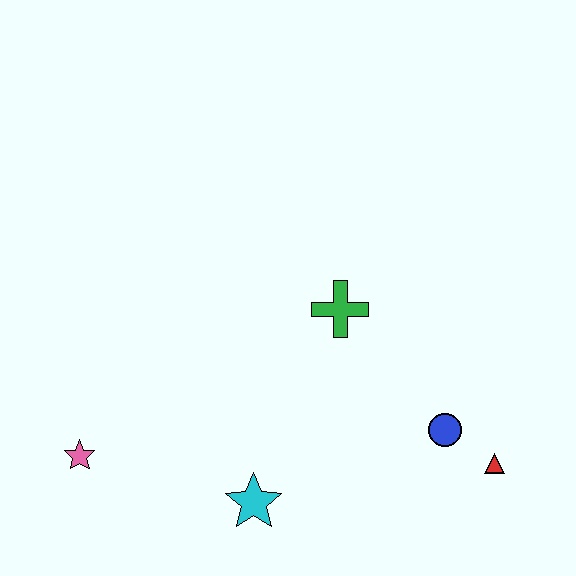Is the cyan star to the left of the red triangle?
Yes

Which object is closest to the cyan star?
The pink star is closest to the cyan star.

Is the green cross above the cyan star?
Yes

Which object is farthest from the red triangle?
The pink star is farthest from the red triangle.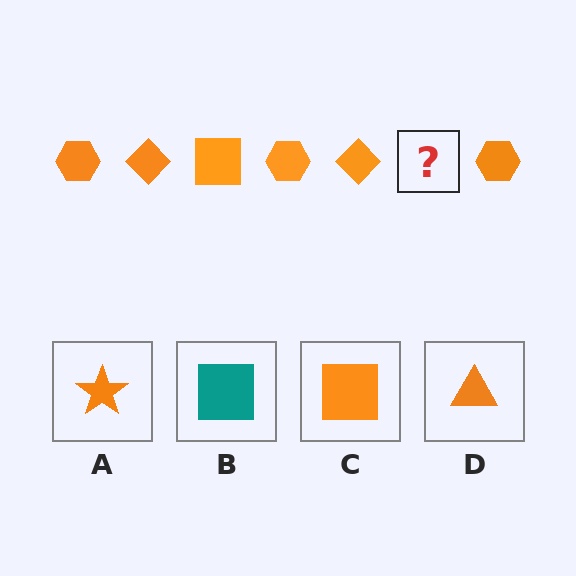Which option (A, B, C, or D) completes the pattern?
C.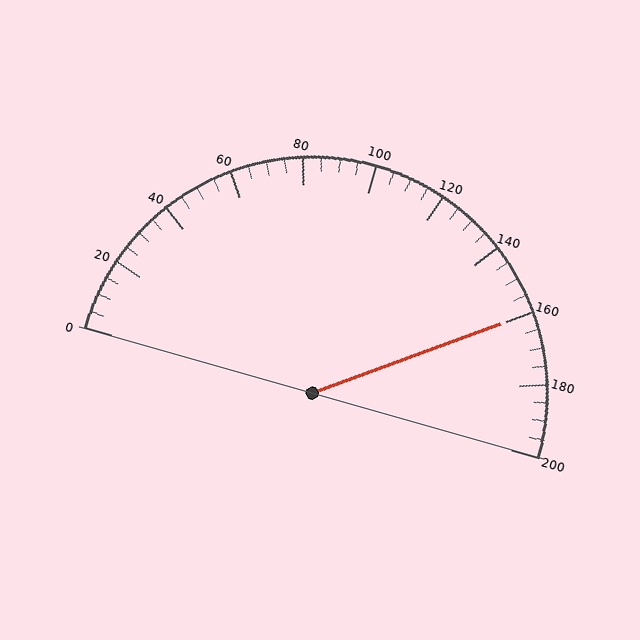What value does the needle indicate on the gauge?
The needle indicates approximately 160.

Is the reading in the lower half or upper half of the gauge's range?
The reading is in the upper half of the range (0 to 200).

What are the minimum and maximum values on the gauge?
The gauge ranges from 0 to 200.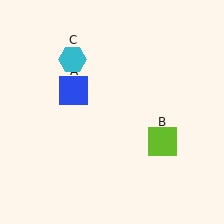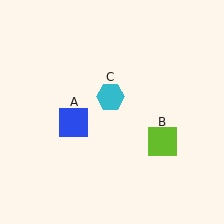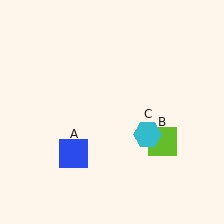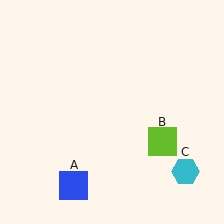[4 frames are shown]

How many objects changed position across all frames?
2 objects changed position: blue square (object A), cyan hexagon (object C).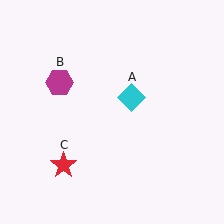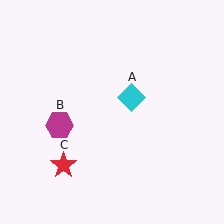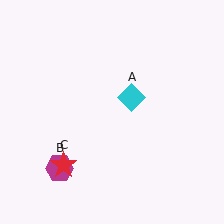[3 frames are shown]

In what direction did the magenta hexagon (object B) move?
The magenta hexagon (object B) moved down.